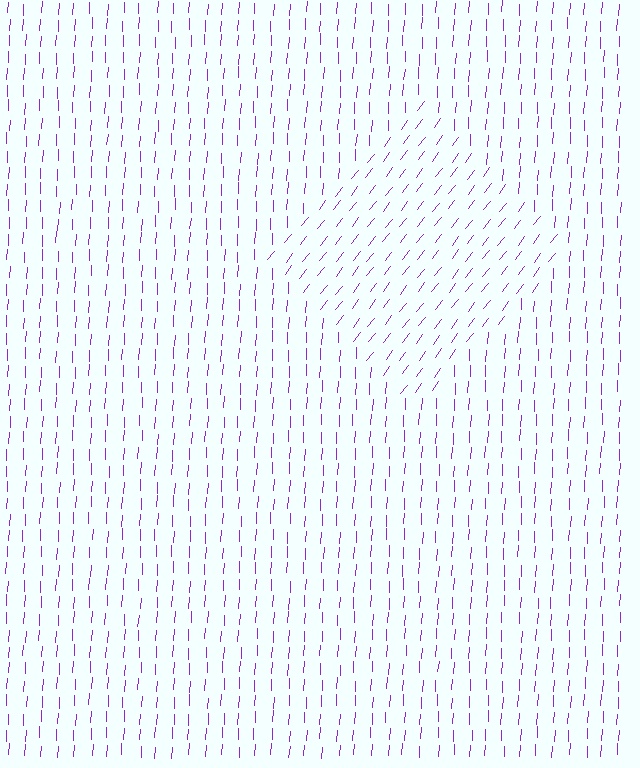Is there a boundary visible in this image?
Yes, there is a texture boundary formed by a change in line orientation.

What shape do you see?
I see a diamond.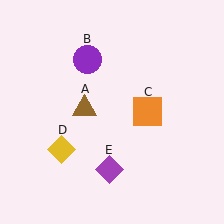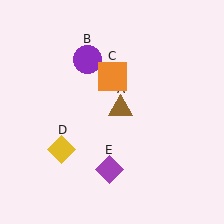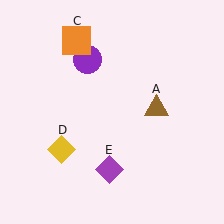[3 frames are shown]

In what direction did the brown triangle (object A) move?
The brown triangle (object A) moved right.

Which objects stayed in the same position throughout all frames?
Purple circle (object B) and yellow diamond (object D) and purple diamond (object E) remained stationary.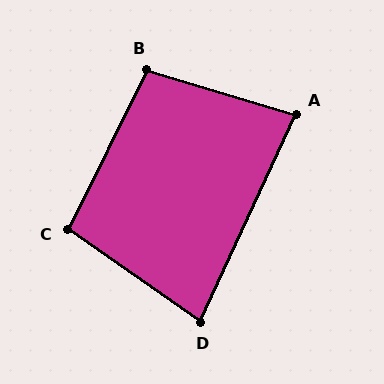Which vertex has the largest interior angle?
B, at approximately 100 degrees.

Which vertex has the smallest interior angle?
D, at approximately 80 degrees.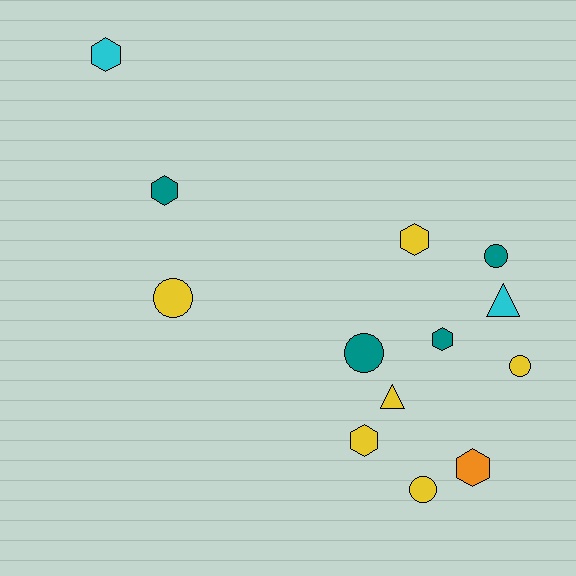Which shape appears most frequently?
Hexagon, with 6 objects.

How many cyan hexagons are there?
There is 1 cyan hexagon.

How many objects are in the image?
There are 13 objects.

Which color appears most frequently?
Yellow, with 6 objects.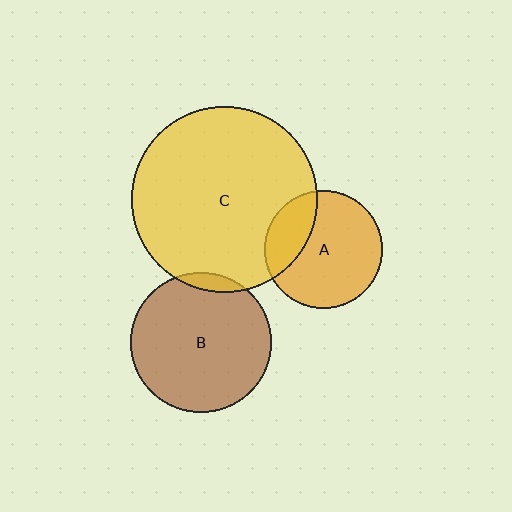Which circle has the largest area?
Circle C (yellow).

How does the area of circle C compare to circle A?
Approximately 2.5 times.